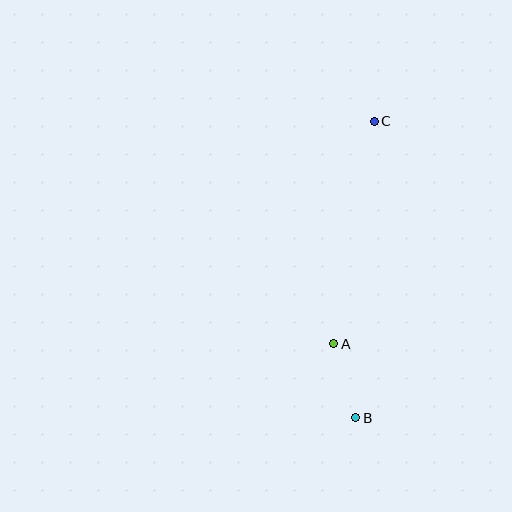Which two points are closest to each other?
Points A and B are closest to each other.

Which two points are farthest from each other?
Points B and C are farthest from each other.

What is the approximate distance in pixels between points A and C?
The distance between A and C is approximately 226 pixels.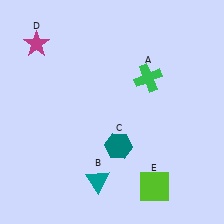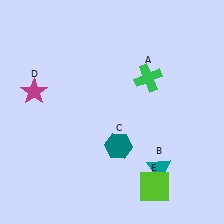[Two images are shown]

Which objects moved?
The objects that moved are: the teal triangle (B), the magenta star (D).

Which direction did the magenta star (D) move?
The magenta star (D) moved down.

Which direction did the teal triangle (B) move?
The teal triangle (B) moved right.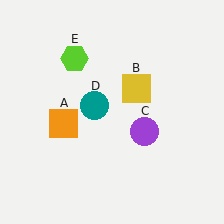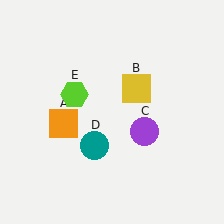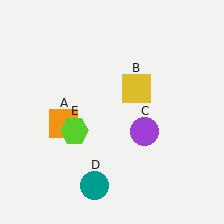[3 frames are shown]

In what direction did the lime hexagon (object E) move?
The lime hexagon (object E) moved down.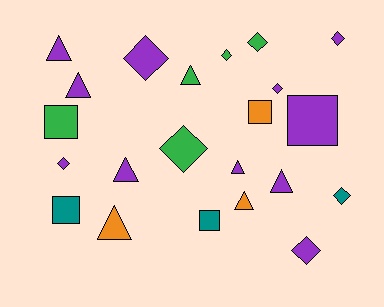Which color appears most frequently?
Purple, with 11 objects.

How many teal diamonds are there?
There is 1 teal diamond.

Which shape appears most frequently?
Diamond, with 9 objects.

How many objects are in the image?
There are 22 objects.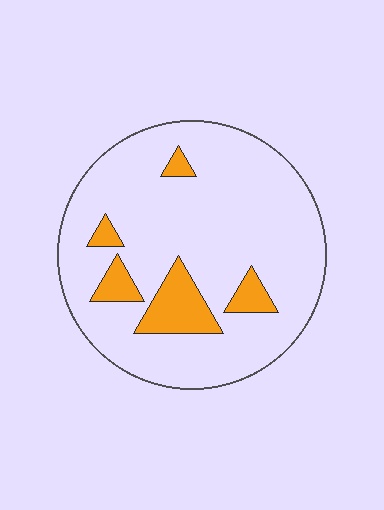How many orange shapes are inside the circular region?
5.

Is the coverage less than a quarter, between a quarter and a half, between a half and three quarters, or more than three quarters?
Less than a quarter.